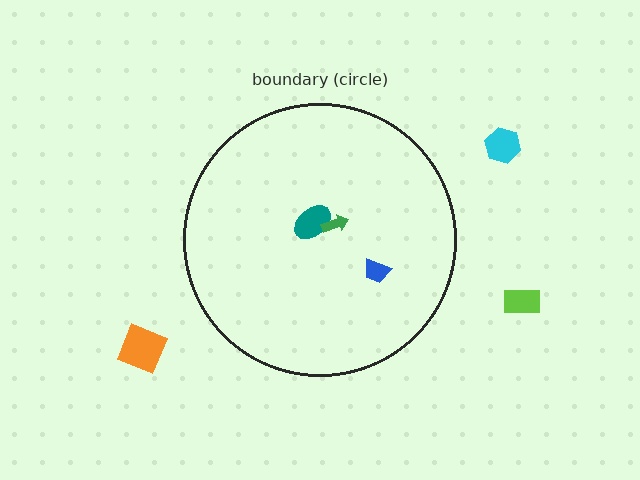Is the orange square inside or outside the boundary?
Outside.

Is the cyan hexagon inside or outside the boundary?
Outside.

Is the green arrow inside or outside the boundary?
Inside.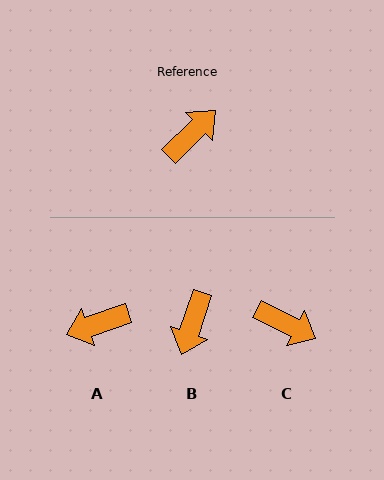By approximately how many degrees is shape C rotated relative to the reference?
Approximately 71 degrees clockwise.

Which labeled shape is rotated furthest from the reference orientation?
A, about 155 degrees away.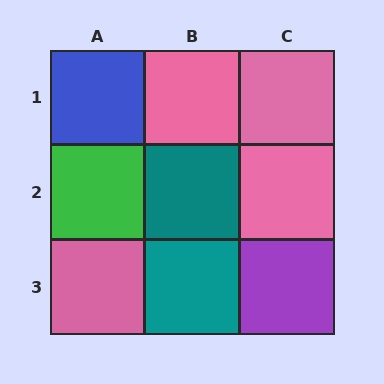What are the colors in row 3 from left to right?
Pink, teal, purple.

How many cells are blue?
1 cell is blue.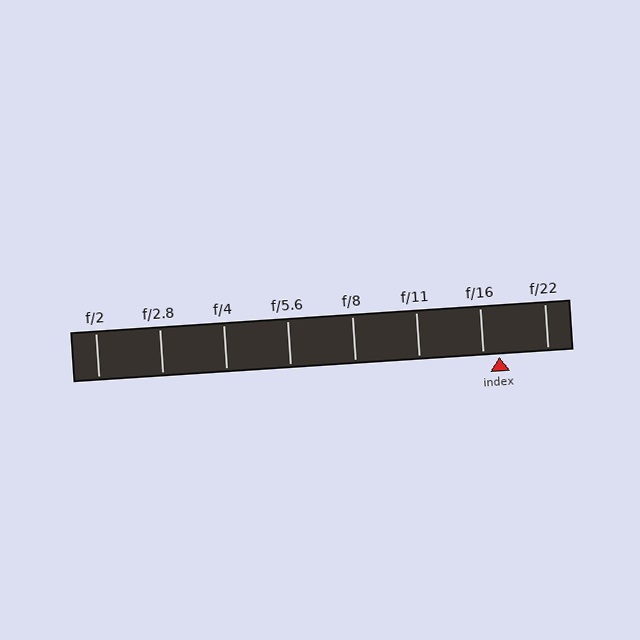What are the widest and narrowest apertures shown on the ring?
The widest aperture shown is f/2 and the narrowest is f/22.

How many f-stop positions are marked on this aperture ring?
There are 8 f-stop positions marked.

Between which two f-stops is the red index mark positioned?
The index mark is between f/16 and f/22.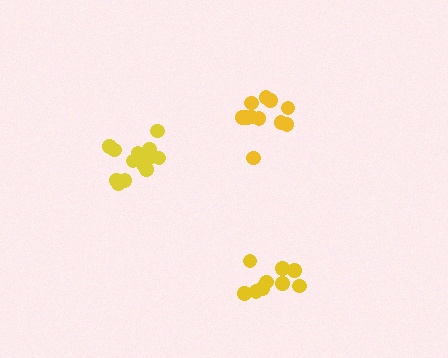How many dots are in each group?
Group 1: 11 dots, Group 2: 9 dots, Group 3: 14 dots (34 total).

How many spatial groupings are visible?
There are 3 spatial groupings.